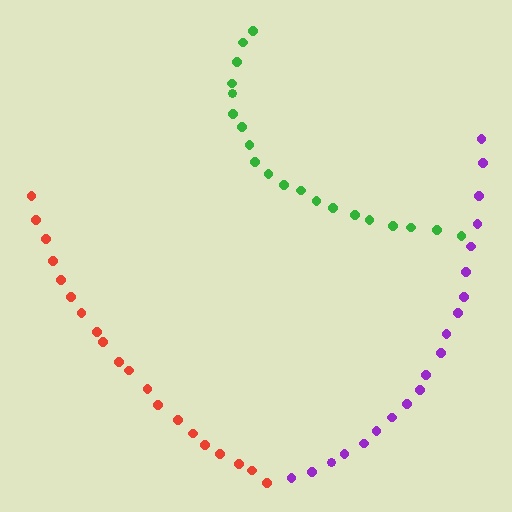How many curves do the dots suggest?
There are 3 distinct paths.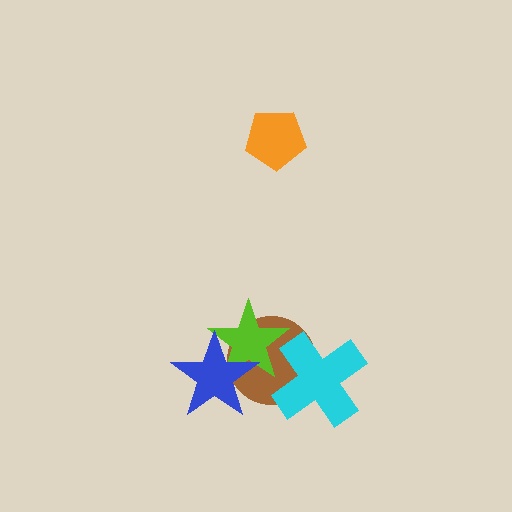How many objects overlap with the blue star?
2 objects overlap with the blue star.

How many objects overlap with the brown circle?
3 objects overlap with the brown circle.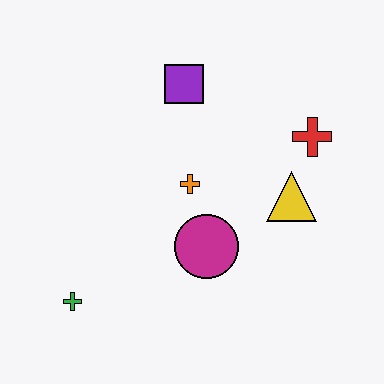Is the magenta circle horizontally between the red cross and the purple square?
Yes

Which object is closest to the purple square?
The orange cross is closest to the purple square.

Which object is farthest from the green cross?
The red cross is farthest from the green cross.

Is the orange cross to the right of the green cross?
Yes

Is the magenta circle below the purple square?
Yes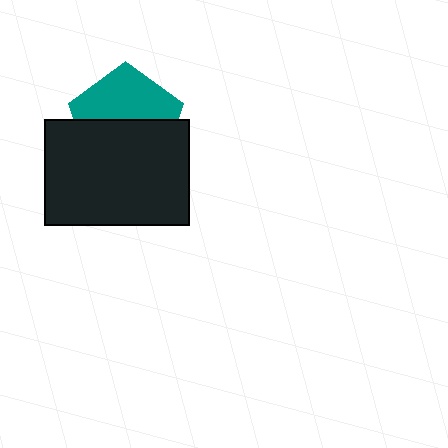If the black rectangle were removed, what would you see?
You would see the complete teal pentagon.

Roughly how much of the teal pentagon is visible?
About half of it is visible (roughly 48%).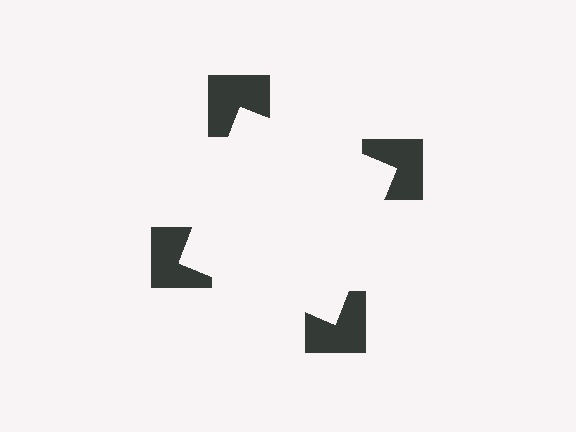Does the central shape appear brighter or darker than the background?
It typically appears slightly brighter than the background, even though no actual brightness change is drawn.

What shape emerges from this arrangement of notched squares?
An illusory square — its edges are inferred from the aligned wedge cuts in the notched squares, not physically drawn.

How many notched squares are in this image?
There are 4 — one at each vertex of the illusory square.